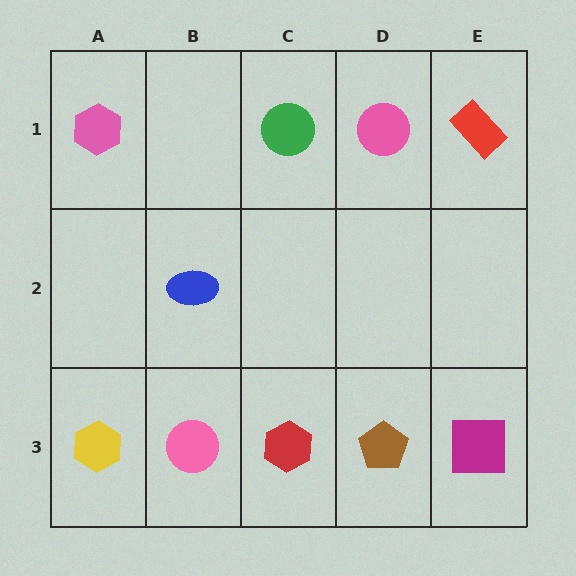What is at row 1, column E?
A red rectangle.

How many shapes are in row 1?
4 shapes.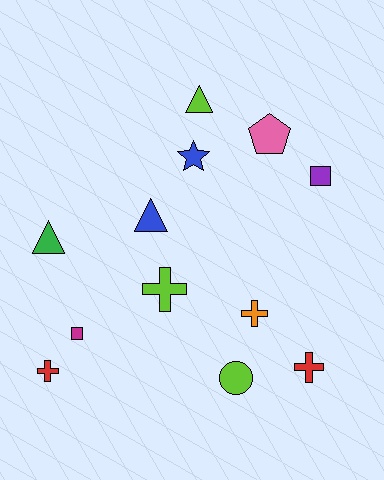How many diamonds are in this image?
There are no diamonds.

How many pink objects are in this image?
There is 1 pink object.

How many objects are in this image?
There are 12 objects.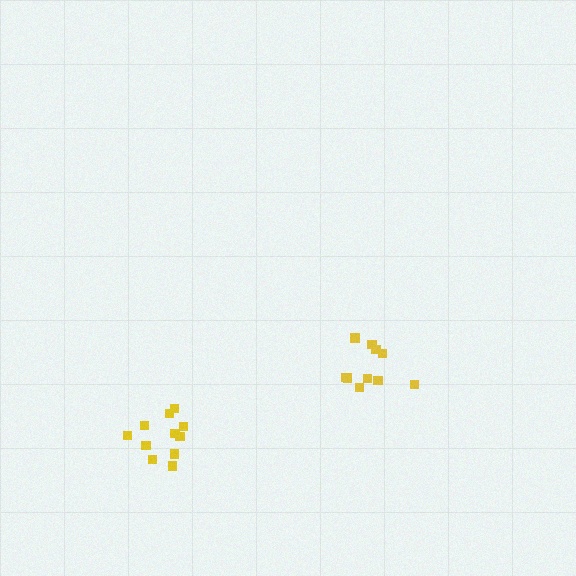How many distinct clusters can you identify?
There are 2 distinct clusters.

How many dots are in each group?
Group 1: 12 dots, Group 2: 10 dots (22 total).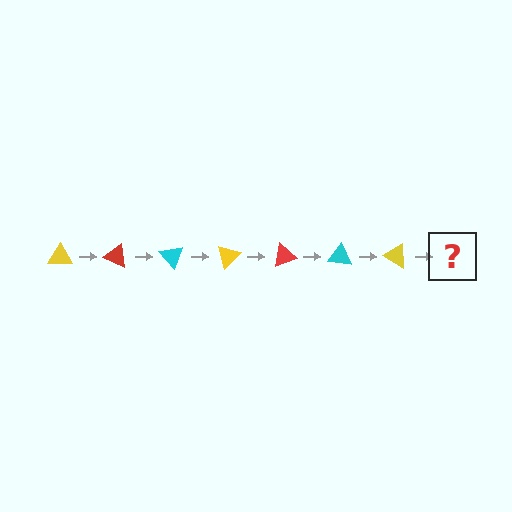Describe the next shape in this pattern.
It should be a red triangle, rotated 175 degrees from the start.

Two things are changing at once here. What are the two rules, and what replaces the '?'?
The two rules are that it rotates 25 degrees each step and the color cycles through yellow, red, and cyan. The '?' should be a red triangle, rotated 175 degrees from the start.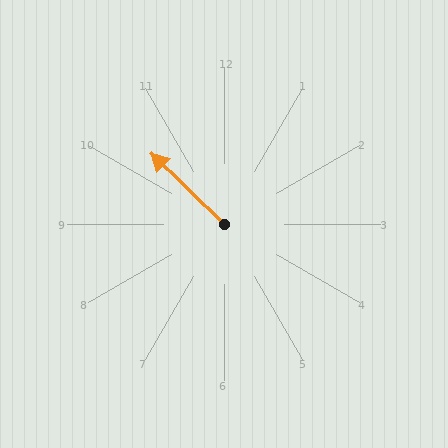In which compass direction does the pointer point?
Northwest.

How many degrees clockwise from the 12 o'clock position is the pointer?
Approximately 314 degrees.